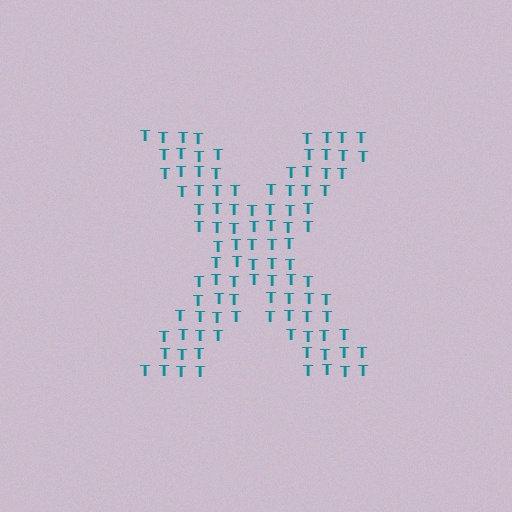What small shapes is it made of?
It is made of small letter T's.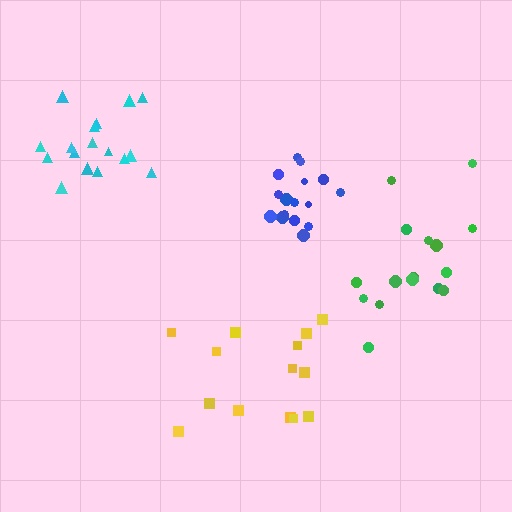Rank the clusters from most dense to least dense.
cyan, blue, yellow, green.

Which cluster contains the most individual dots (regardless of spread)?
Cyan (17).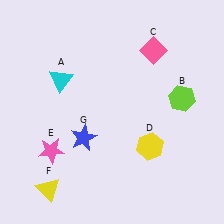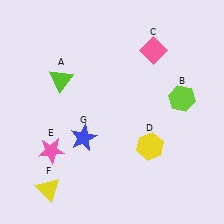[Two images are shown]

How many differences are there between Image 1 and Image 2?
There is 1 difference between the two images.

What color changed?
The triangle (A) changed from cyan in Image 1 to lime in Image 2.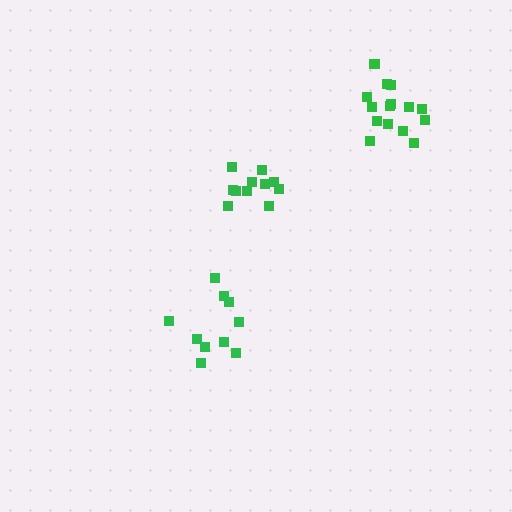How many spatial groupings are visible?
There are 3 spatial groupings.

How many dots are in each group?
Group 1: 10 dots, Group 2: 11 dots, Group 3: 15 dots (36 total).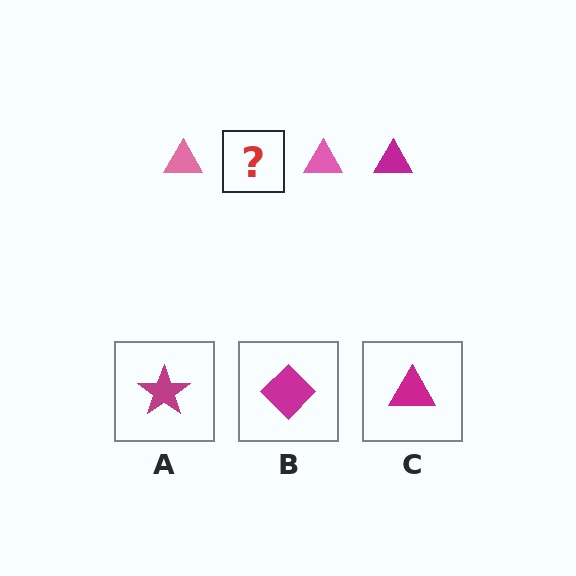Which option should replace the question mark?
Option C.